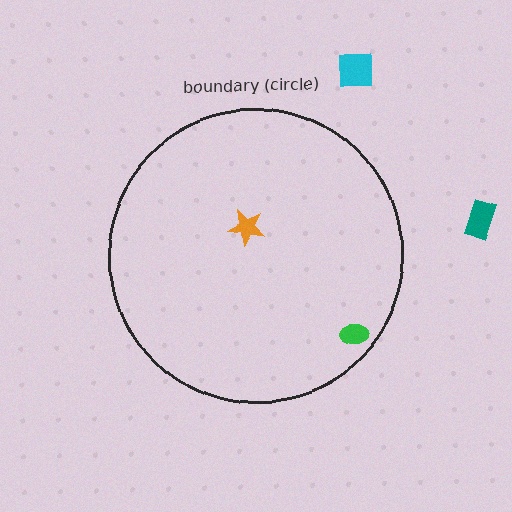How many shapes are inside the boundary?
2 inside, 2 outside.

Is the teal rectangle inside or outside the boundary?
Outside.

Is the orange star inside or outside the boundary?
Inside.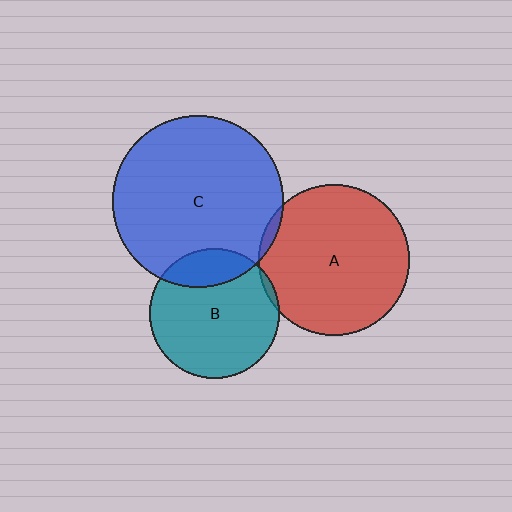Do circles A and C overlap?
Yes.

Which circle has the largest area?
Circle C (blue).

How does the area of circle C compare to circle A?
Approximately 1.3 times.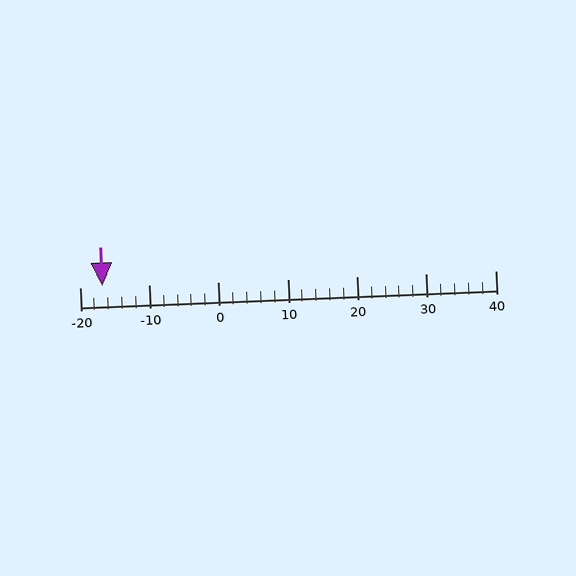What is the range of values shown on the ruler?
The ruler shows values from -20 to 40.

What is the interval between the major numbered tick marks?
The major tick marks are spaced 10 units apart.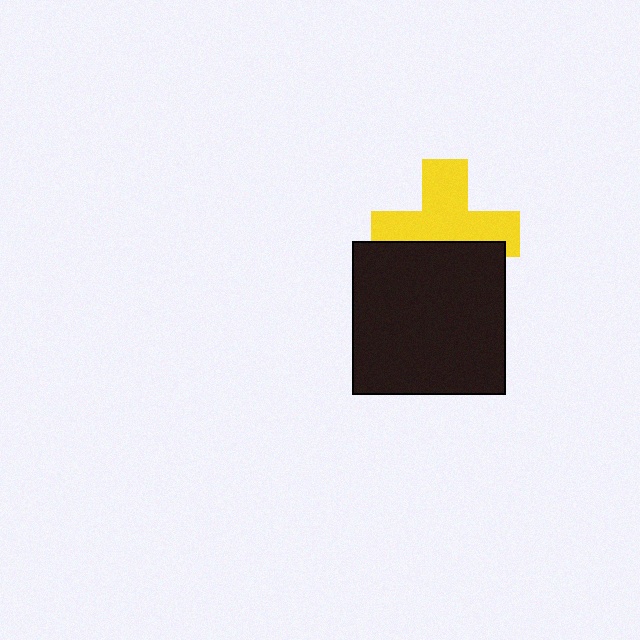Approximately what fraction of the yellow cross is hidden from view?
Roughly 39% of the yellow cross is hidden behind the black square.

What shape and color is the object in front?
The object in front is a black square.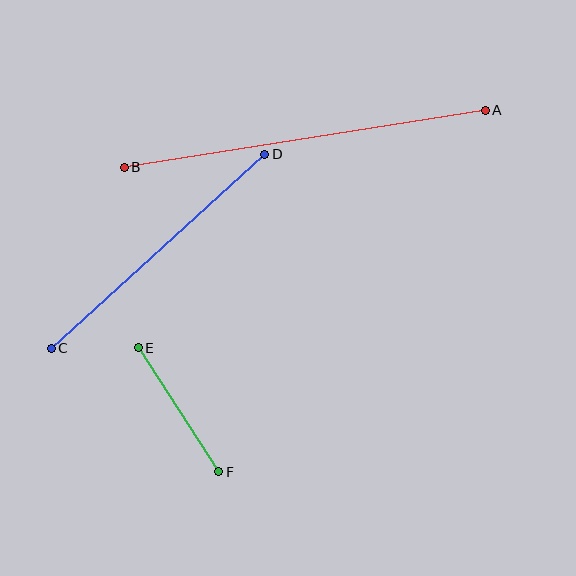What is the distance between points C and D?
The distance is approximately 288 pixels.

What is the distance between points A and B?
The distance is approximately 366 pixels.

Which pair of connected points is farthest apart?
Points A and B are farthest apart.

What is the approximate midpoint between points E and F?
The midpoint is at approximately (179, 410) pixels.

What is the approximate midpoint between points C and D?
The midpoint is at approximately (158, 251) pixels.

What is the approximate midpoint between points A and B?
The midpoint is at approximately (305, 139) pixels.